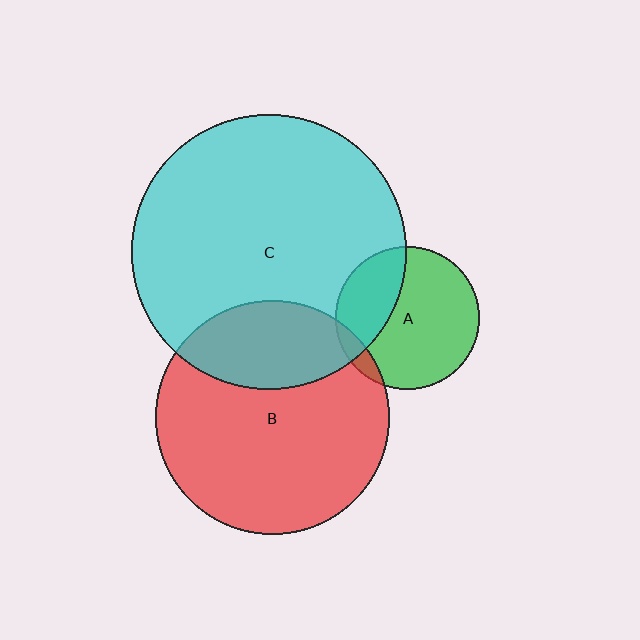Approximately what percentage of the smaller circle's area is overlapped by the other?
Approximately 30%.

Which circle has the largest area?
Circle C (cyan).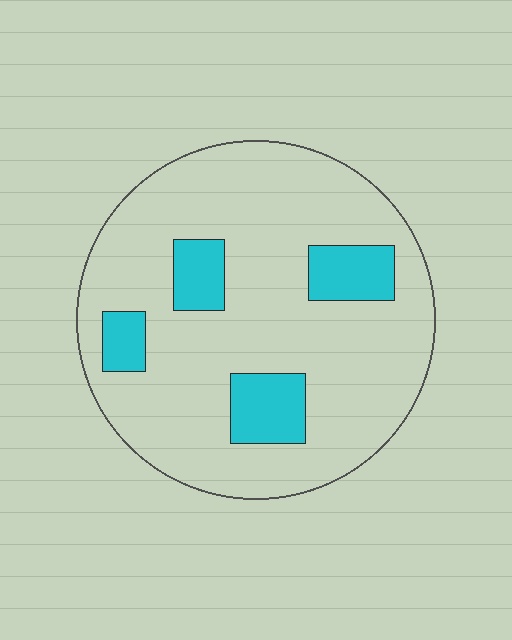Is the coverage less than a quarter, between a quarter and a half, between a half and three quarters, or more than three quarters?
Less than a quarter.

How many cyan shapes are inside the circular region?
4.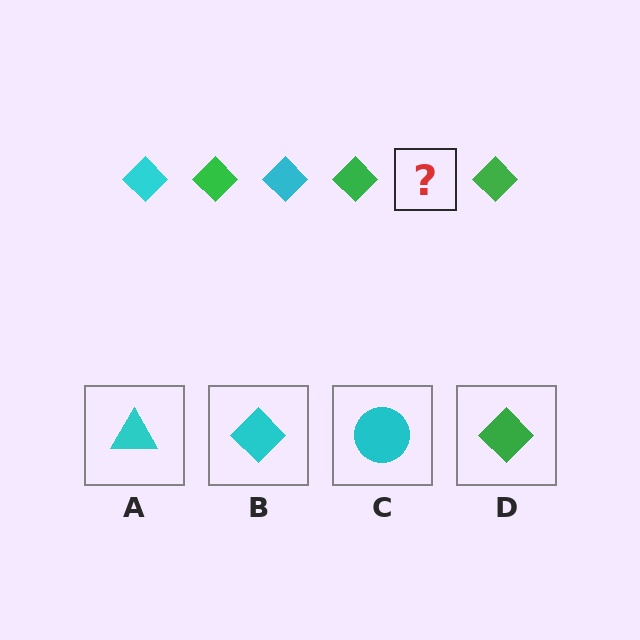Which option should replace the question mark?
Option B.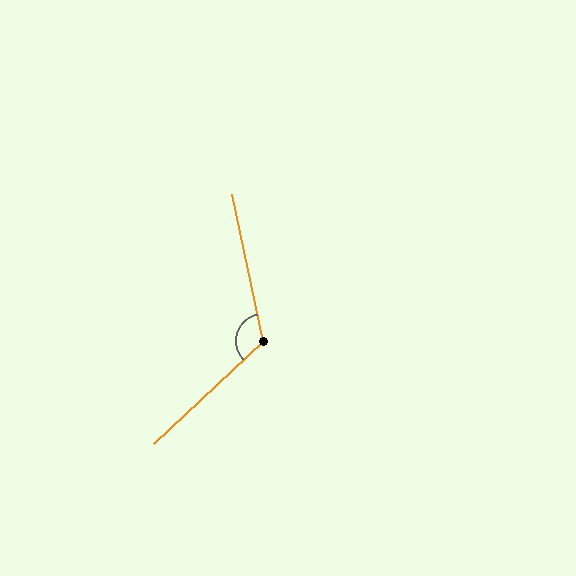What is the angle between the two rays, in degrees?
Approximately 122 degrees.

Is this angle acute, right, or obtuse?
It is obtuse.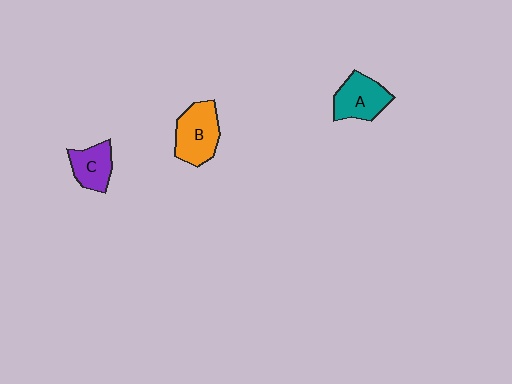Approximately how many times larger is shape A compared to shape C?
Approximately 1.3 times.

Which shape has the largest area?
Shape B (orange).